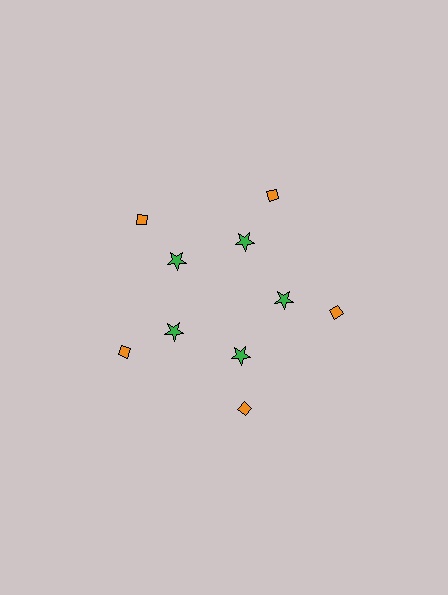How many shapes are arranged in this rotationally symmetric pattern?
There are 10 shapes, arranged in 5 groups of 2.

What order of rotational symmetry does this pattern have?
This pattern has 5-fold rotational symmetry.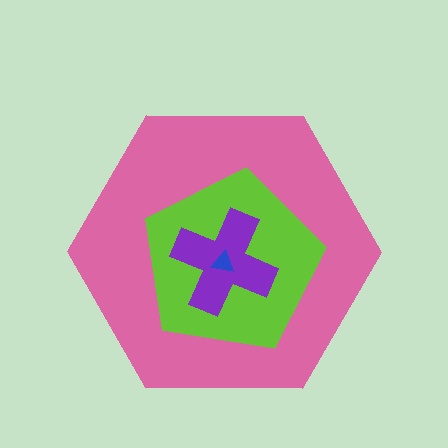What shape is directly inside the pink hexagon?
The lime pentagon.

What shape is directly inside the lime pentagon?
The purple cross.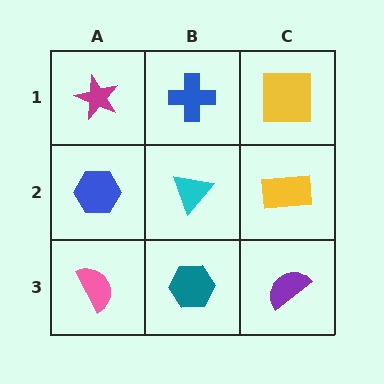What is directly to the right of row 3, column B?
A purple semicircle.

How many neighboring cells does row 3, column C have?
2.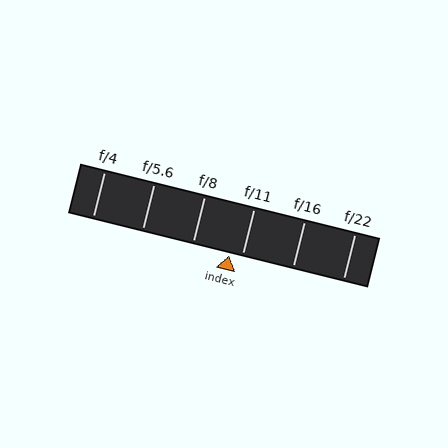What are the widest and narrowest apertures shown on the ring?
The widest aperture shown is f/4 and the narrowest is f/22.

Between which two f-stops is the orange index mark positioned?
The index mark is between f/8 and f/11.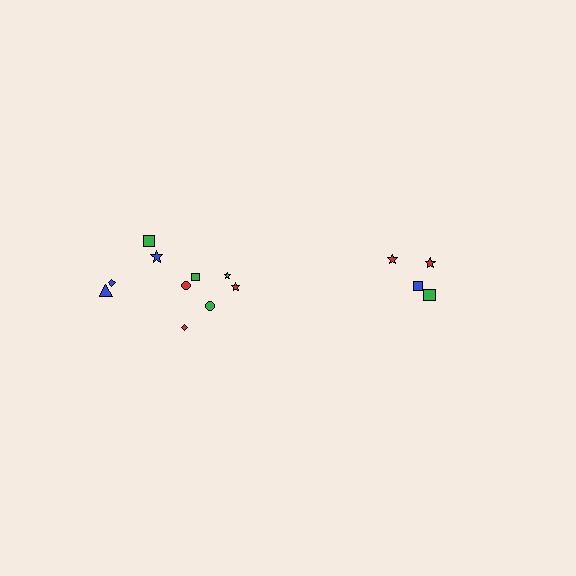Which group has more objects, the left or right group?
The left group.